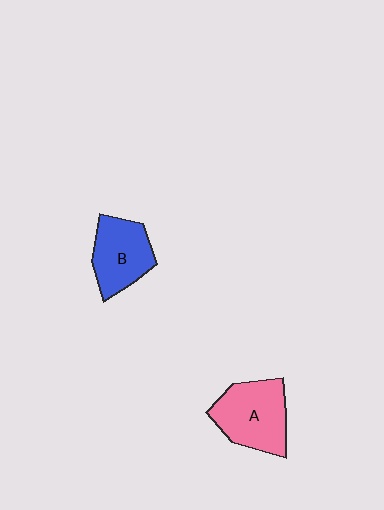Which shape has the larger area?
Shape A (pink).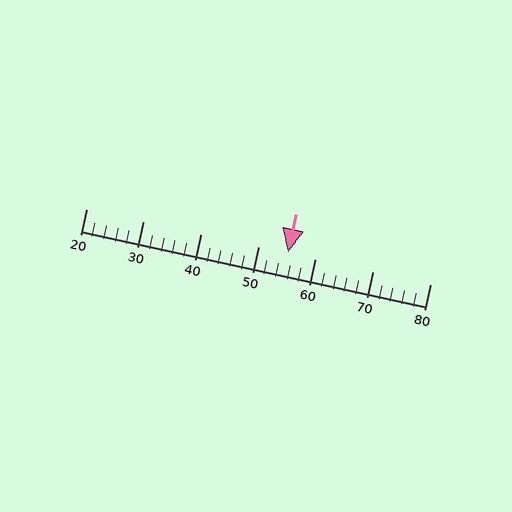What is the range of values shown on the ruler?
The ruler shows values from 20 to 80.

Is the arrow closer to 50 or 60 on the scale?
The arrow is closer to 60.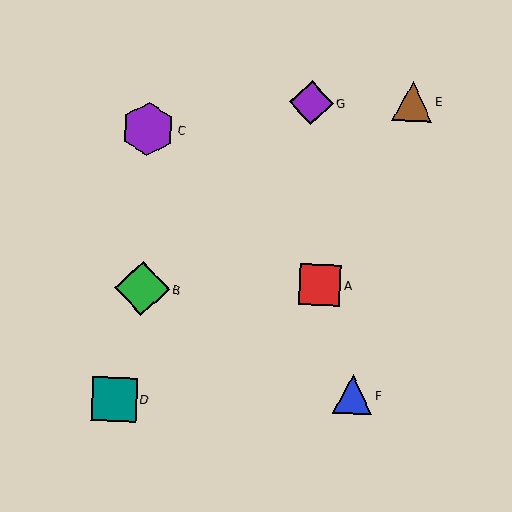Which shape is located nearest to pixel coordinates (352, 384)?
The blue triangle (labeled F) at (353, 394) is nearest to that location.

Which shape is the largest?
The green diamond (labeled B) is the largest.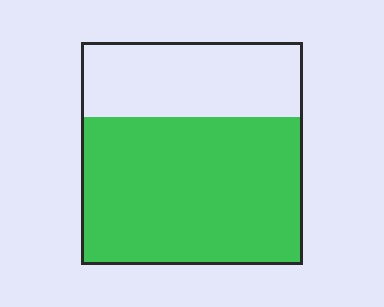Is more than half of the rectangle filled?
Yes.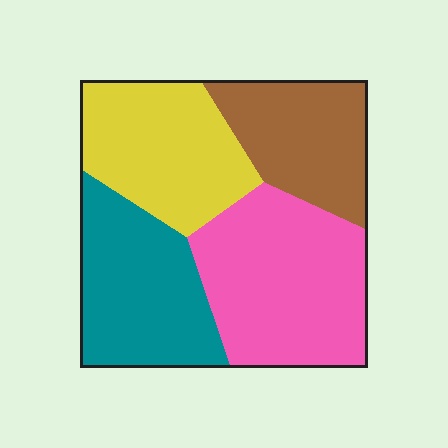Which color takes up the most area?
Pink, at roughly 30%.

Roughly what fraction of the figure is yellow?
Yellow takes up between a sixth and a third of the figure.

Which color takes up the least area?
Brown, at roughly 20%.